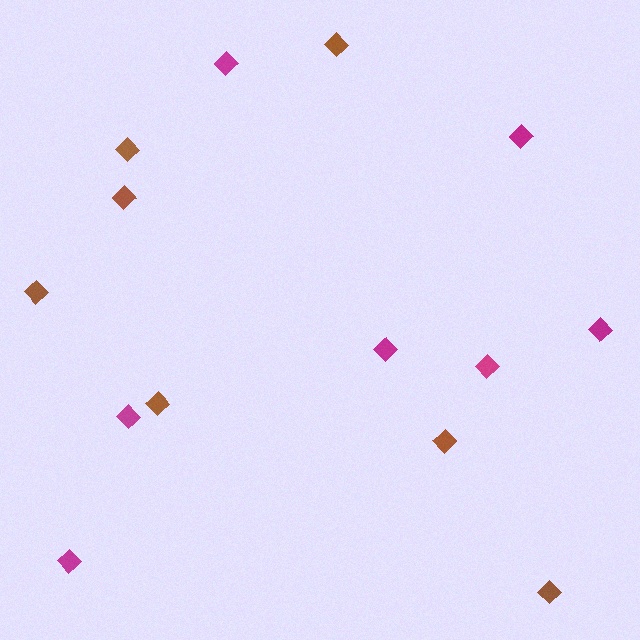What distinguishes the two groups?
There are 2 groups: one group of magenta diamonds (7) and one group of brown diamonds (7).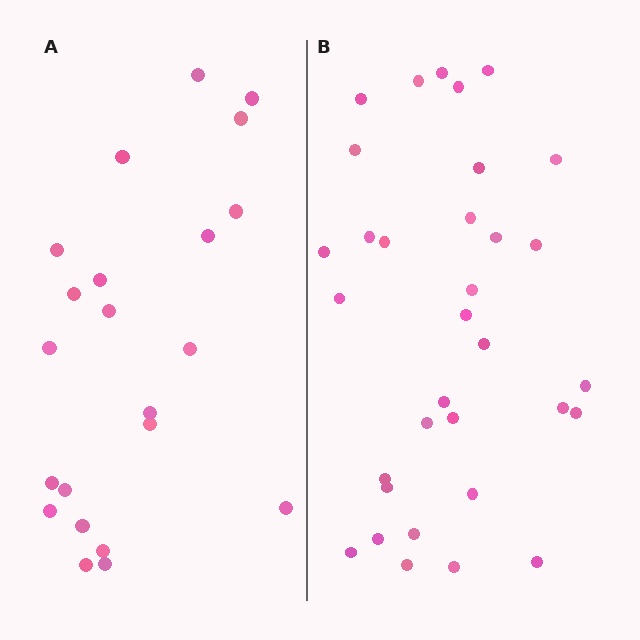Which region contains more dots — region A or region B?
Region B (the right region) has more dots.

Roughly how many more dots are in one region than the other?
Region B has roughly 12 or so more dots than region A.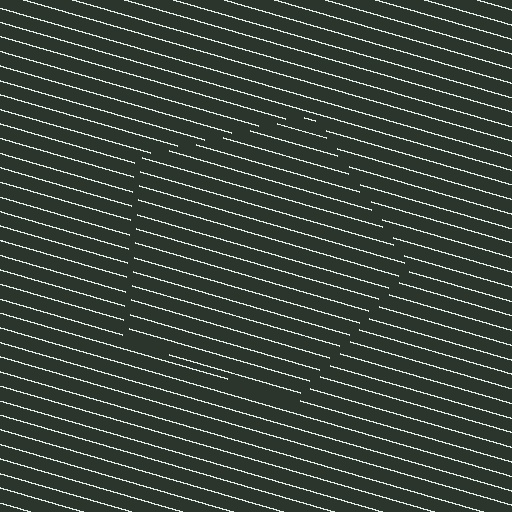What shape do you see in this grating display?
An illusory pentagon. The interior of the shape contains the same grating, shifted by half a period — the contour is defined by the phase discontinuity where line-ends from the inner and outer gratings abut.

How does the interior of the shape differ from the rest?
The interior of the shape contains the same grating, shifted by half a period — the contour is defined by the phase discontinuity where line-ends from the inner and outer gratings abut.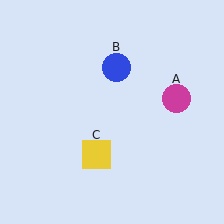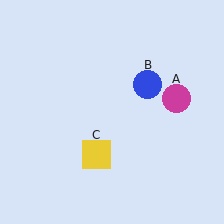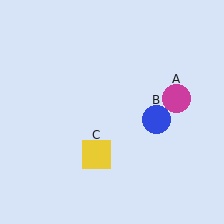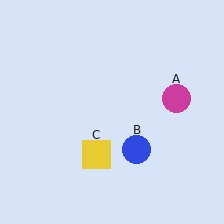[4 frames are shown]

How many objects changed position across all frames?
1 object changed position: blue circle (object B).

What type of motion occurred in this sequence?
The blue circle (object B) rotated clockwise around the center of the scene.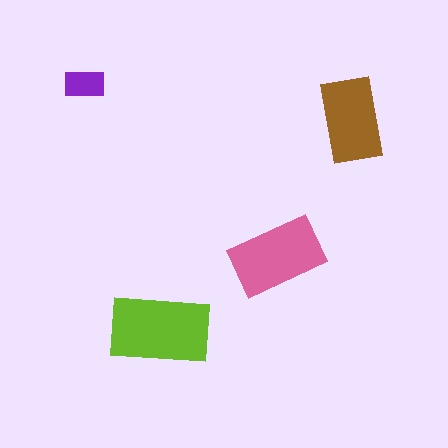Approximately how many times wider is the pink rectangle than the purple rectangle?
About 2.5 times wider.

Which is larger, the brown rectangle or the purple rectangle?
The brown one.